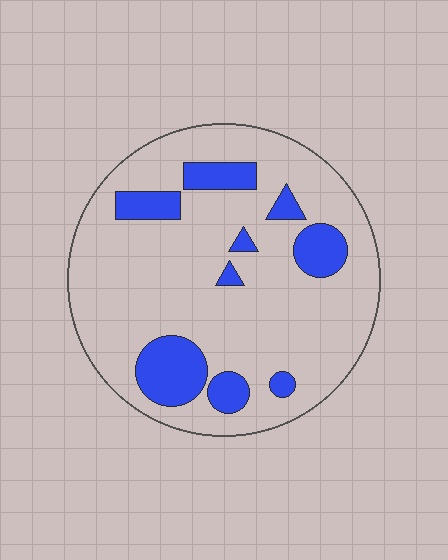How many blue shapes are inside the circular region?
9.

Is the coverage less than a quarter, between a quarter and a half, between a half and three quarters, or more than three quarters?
Less than a quarter.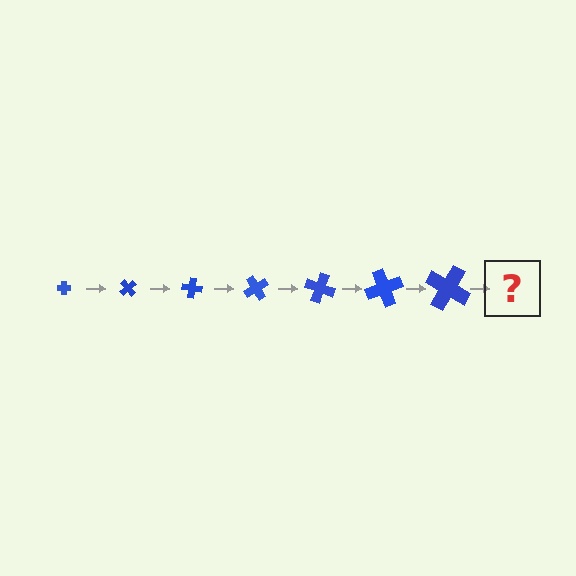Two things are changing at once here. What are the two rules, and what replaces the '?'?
The two rules are that the cross grows larger each step and it rotates 50 degrees each step. The '?' should be a cross, larger than the previous one and rotated 350 degrees from the start.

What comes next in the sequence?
The next element should be a cross, larger than the previous one and rotated 350 degrees from the start.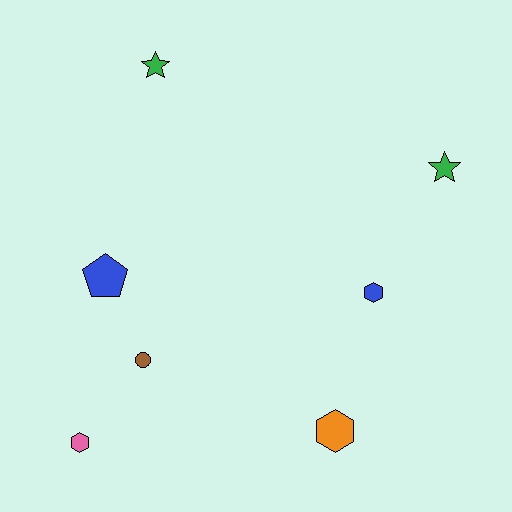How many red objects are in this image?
There are no red objects.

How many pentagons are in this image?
There is 1 pentagon.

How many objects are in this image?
There are 7 objects.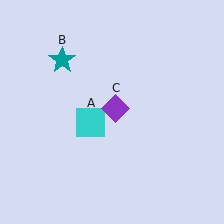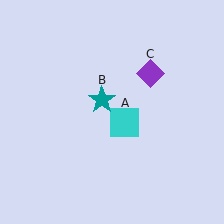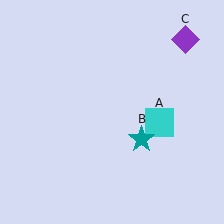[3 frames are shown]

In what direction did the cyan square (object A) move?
The cyan square (object A) moved right.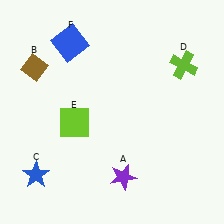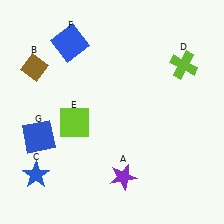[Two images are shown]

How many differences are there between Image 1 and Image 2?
There is 1 difference between the two images.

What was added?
A blue square (G) was added in Image 2.